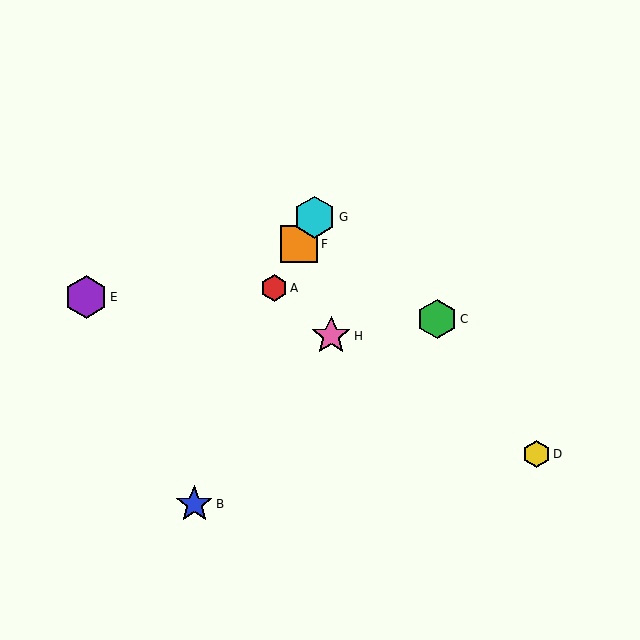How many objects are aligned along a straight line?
3 objects (A, F, G) are aligned along a straight line.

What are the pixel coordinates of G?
Object G is at (315, 217).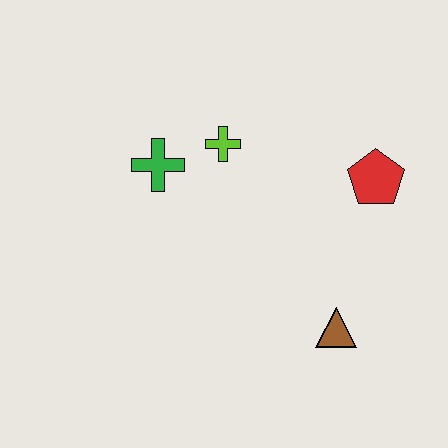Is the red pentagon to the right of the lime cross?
Yes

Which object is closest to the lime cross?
The green cross is closest to the lime cross.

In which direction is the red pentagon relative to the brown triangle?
The red pentagon is above the brown triangle.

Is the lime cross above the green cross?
Yes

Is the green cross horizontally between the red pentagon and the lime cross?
No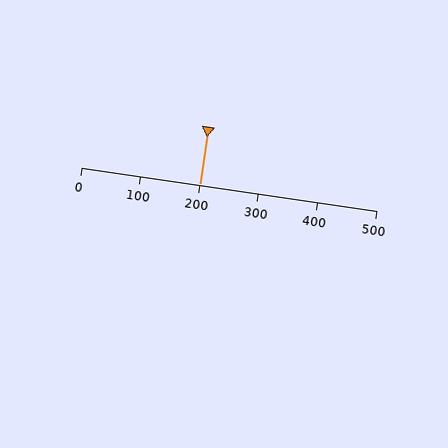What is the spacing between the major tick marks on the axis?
The major ticks are spaced 100 apart.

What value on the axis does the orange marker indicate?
The marker indicates approximately 200.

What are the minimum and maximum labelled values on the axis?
The axis runs from 0 to 500.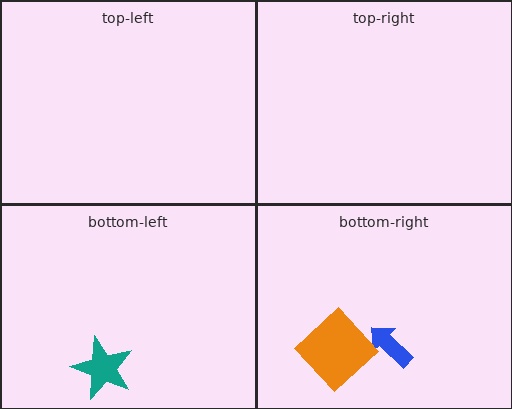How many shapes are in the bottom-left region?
1.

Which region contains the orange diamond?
The bottom-right region.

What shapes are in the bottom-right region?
The blue arrow, the orange diamond.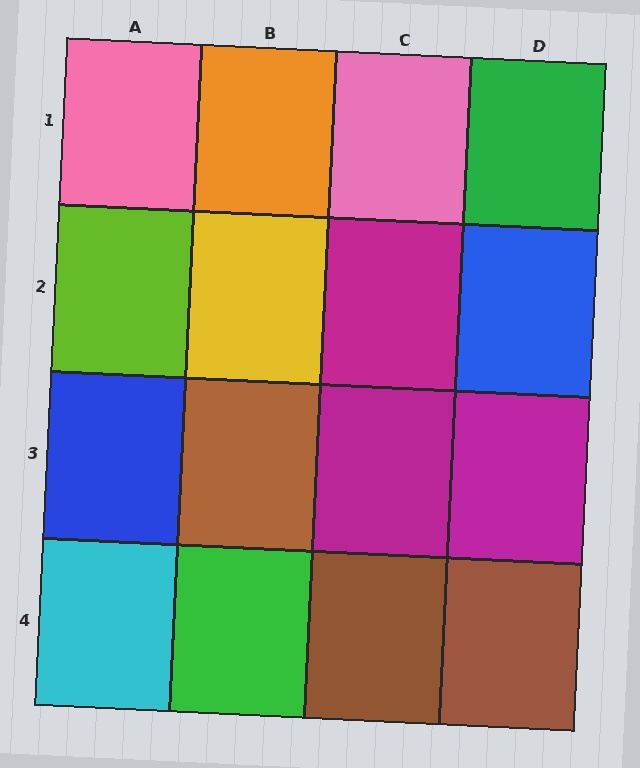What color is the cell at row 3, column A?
Blue.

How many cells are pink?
2 cells are pink.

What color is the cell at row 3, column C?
Magenta.